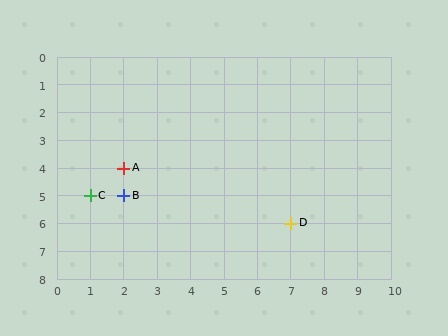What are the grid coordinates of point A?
Point A is at grid coordinates (2, 4).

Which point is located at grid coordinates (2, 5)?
Point B is at (2, 5).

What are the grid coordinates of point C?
Point C is at grid coordinates (1, 5).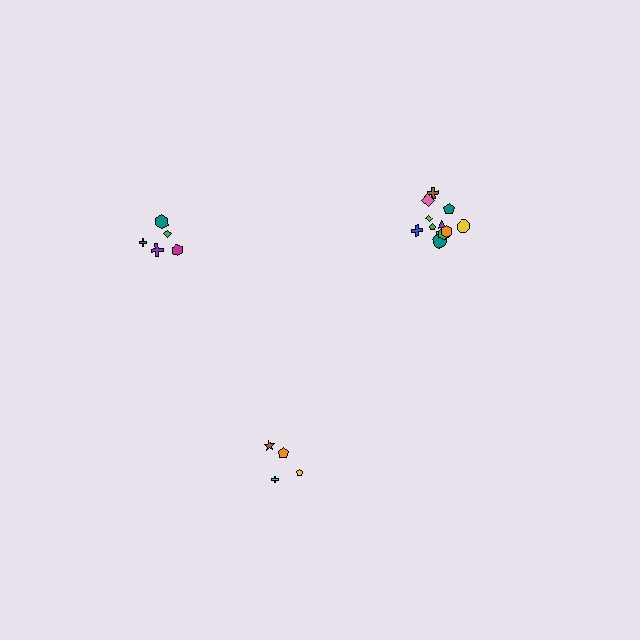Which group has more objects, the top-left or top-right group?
The top-right group.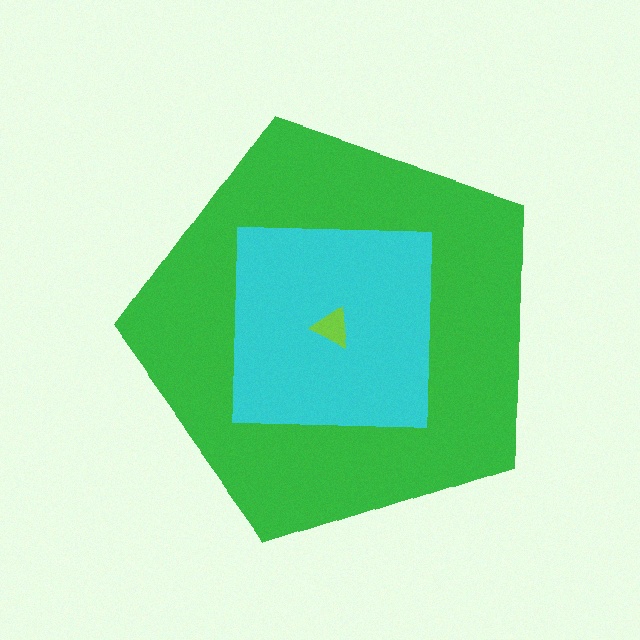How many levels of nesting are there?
3.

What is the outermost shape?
The green pentagon.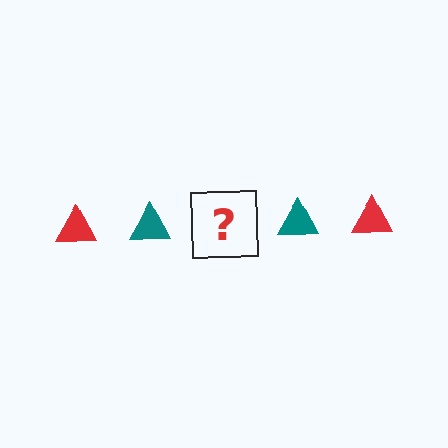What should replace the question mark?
The question mark should be replaced with a red triangle.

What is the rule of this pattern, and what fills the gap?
The rule is that the pattern cycles through red, teal triangles. The gap should be filled with a red triangle.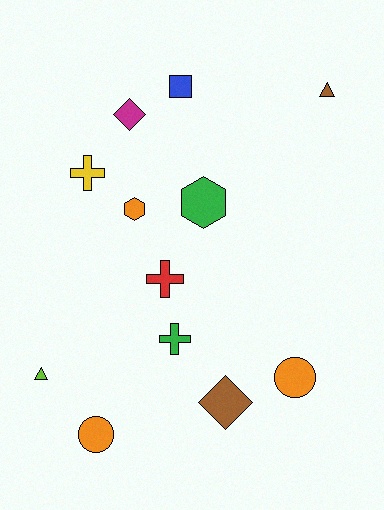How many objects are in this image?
There are 12 objects.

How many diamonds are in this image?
There are 2 diamonds.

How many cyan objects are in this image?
There are no cyan objects.